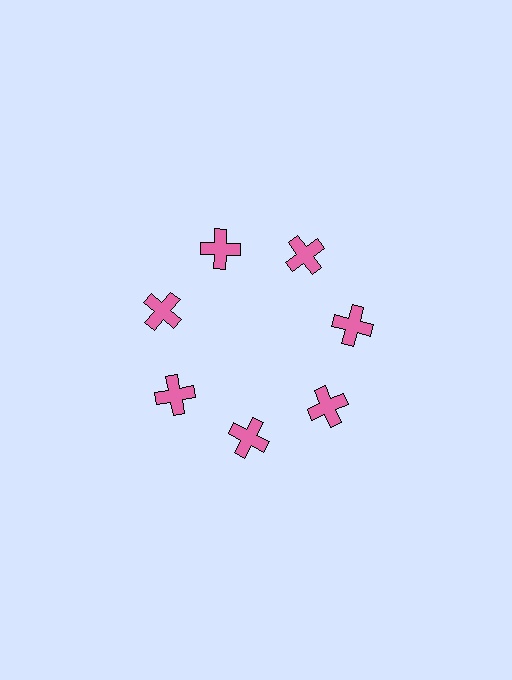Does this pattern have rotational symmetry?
Yes, this pattern has 7-fold rotational symmetry. It looks the same after rotating 51 degrees around the center.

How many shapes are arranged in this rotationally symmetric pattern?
There are 7 shapes, arranged in 7 groups of 1.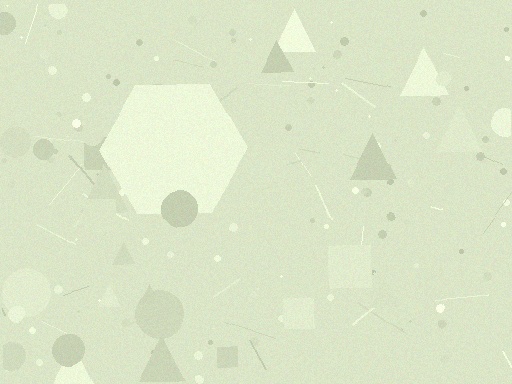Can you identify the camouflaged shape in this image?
The camouflaged shape is a hexagon.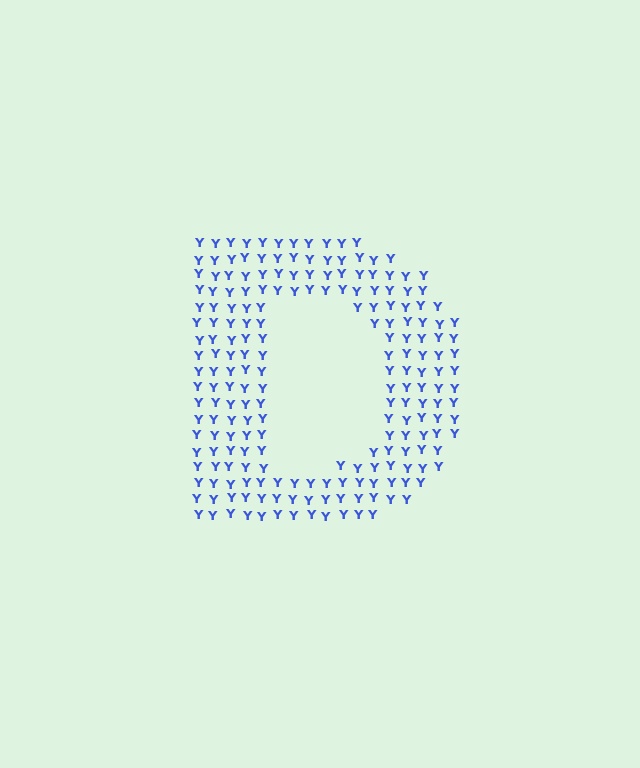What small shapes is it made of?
It is made of small letter Y's.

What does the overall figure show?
The overall figure shows the letter D.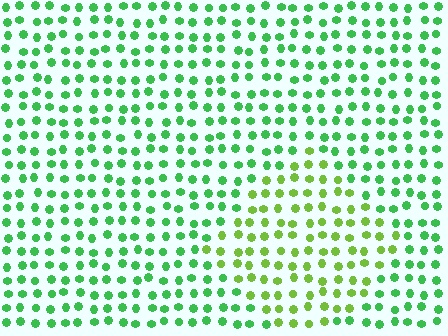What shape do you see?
I see a diamond.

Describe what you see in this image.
The image is filled with small green elements in a uniform arrangement. A diamond-shaped region is visible where the elements are tinted to a slightly different hue, forming a subtle color boundary.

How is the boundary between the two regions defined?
The boundary is defined purely by a slight shift in hue (about 35 degrees). Spacing, size, and orientation are identical on both sides.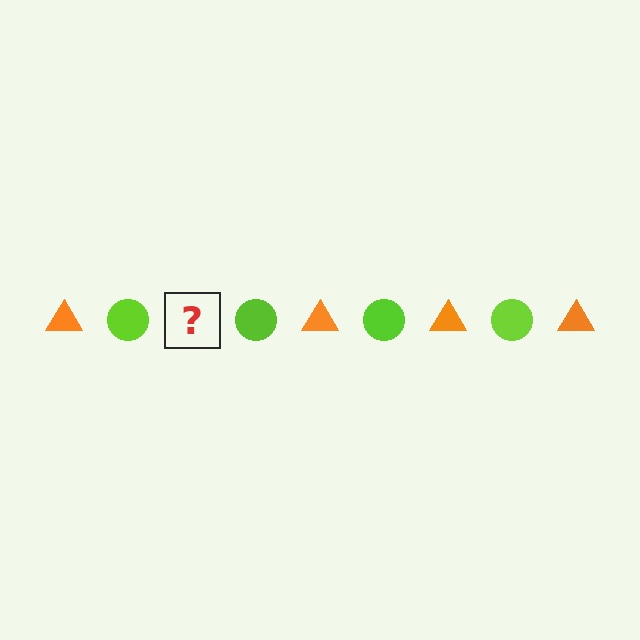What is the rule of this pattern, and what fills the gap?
The rule is that the pattern alternates between orange triangle and lime circle. The gap should be filled with an orange triangle.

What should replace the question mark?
The question mark should be replaced with an orange triangle.